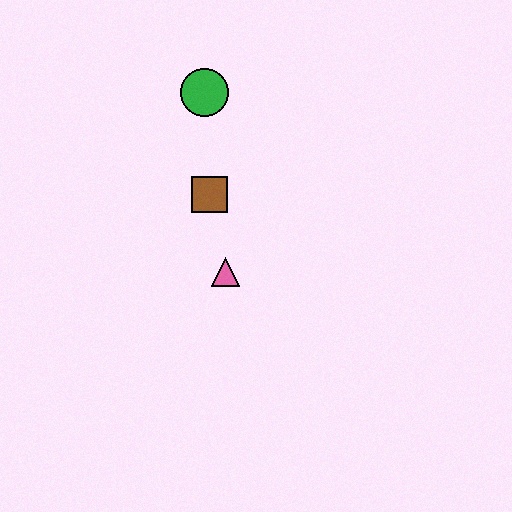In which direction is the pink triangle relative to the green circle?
The pink triangle is below the green circle.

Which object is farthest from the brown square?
The green circle is farthest from the brown square.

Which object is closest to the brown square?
The pink triangle is closest to the brown square.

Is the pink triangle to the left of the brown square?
No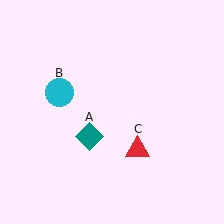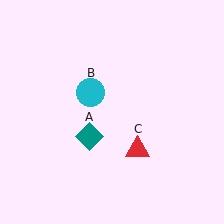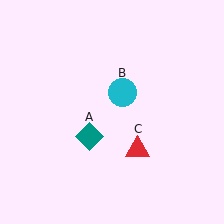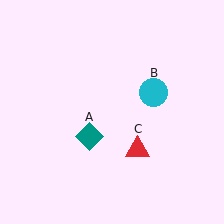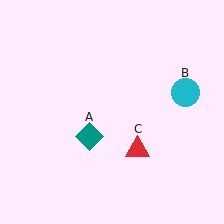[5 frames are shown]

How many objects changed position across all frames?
1 object changed position: cyan circle (object B).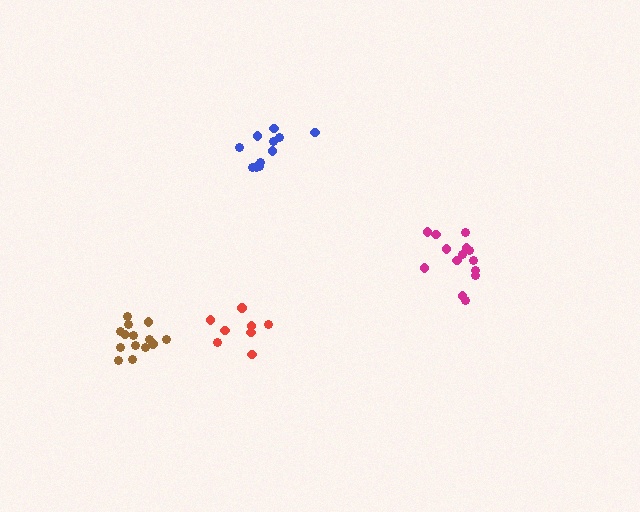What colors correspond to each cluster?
The clusters are colored: magenta, red, brown, blue.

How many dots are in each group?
Group 1: 14 dots, Group 2: 8 dots, Group 3: 14 dots, Group 4: 11 dots (47 total).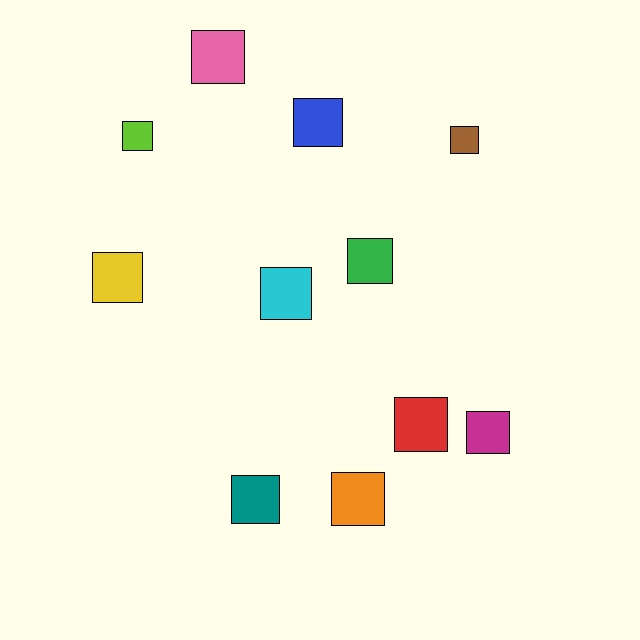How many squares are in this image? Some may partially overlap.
There are 11 squares.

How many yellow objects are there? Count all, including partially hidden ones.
There is 1 yellow object.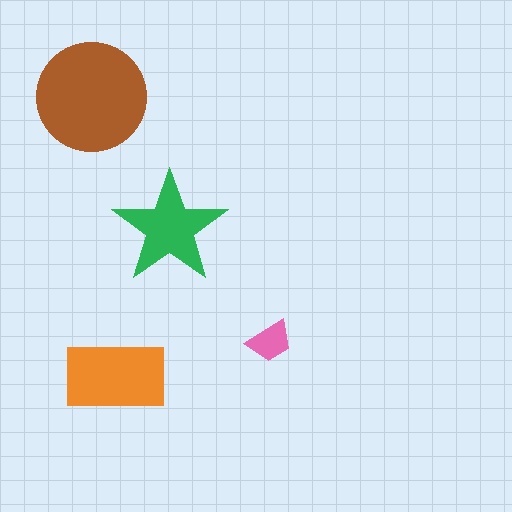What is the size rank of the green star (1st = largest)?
3rd.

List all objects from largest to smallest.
The brown circle, the orange rectangle, the green star, the pink trapezoid.